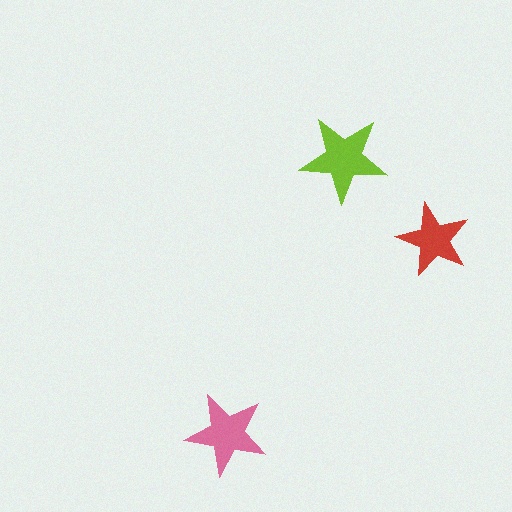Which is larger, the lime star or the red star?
The lime one.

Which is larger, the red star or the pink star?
The pink one.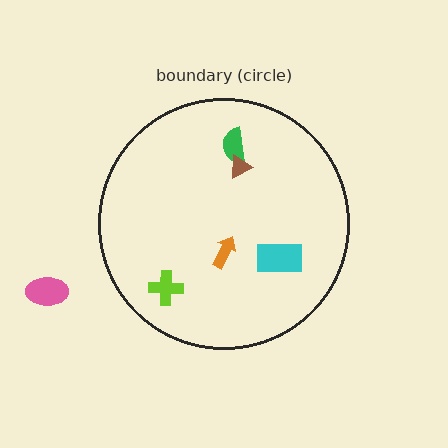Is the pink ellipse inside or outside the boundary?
Outside.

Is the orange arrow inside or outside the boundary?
Inside.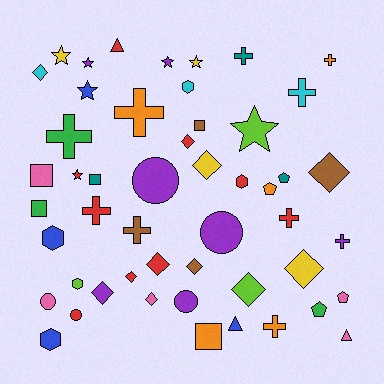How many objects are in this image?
There are 50 objects.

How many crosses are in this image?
There are 10 crosses.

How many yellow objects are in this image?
There are 4 yellow objects.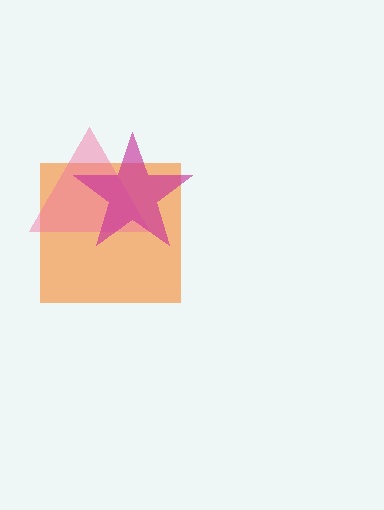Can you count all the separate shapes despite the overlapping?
Yes, there are 3 separate shapes.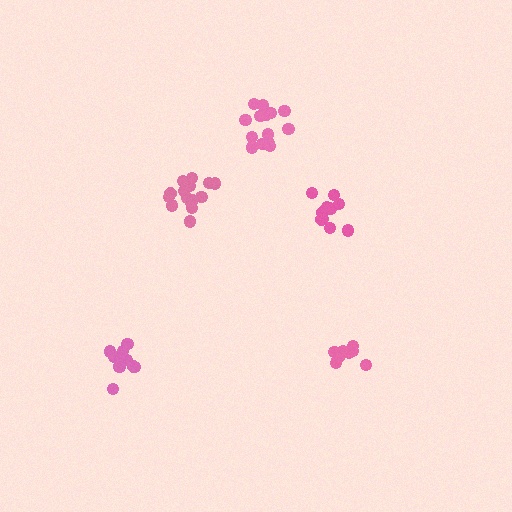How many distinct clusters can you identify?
There are 5 distinct clusters.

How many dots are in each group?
Group 1: 15 dots, Group 2: 9 dots, Group 3: 12 dots, Group 4: 11 dots, Group 5: 14 dots (61 total).